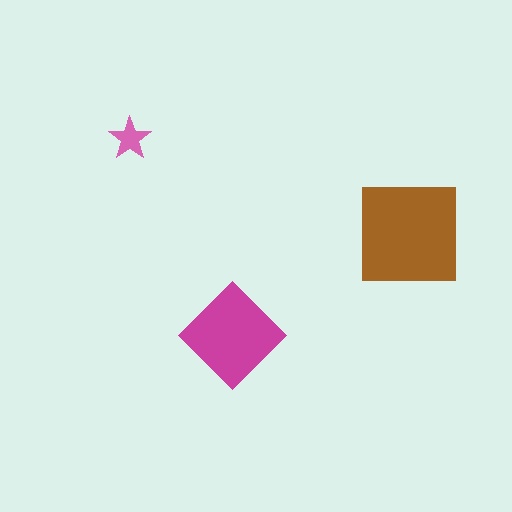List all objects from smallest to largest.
The pink star, the magenta diamond, the brown square.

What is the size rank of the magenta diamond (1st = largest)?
2nd.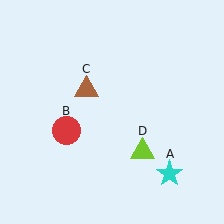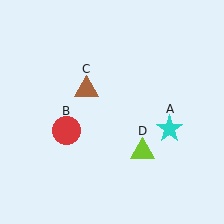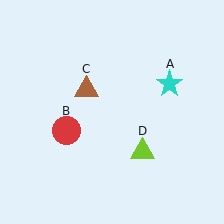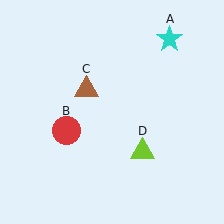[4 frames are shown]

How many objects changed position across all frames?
1 object changed position: cyan star (object A).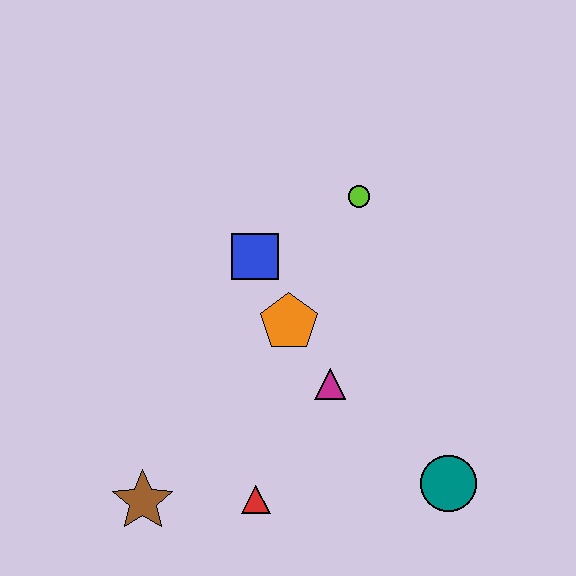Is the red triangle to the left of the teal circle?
Yes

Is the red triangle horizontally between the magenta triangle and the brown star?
Yes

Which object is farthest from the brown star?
The lime circle is farthest from the brown star.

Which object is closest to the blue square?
The orange pentagon is closest to the blue square.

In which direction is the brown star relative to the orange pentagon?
The brown star is below the orange pentagon.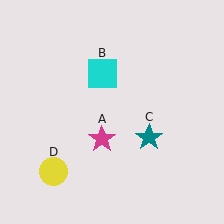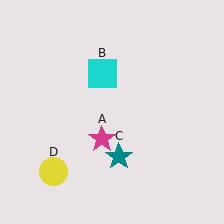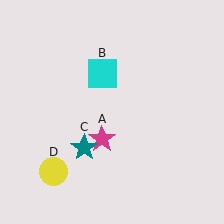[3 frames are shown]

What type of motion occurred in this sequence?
The teal star (object C) rotated clockwise around the center of the scene.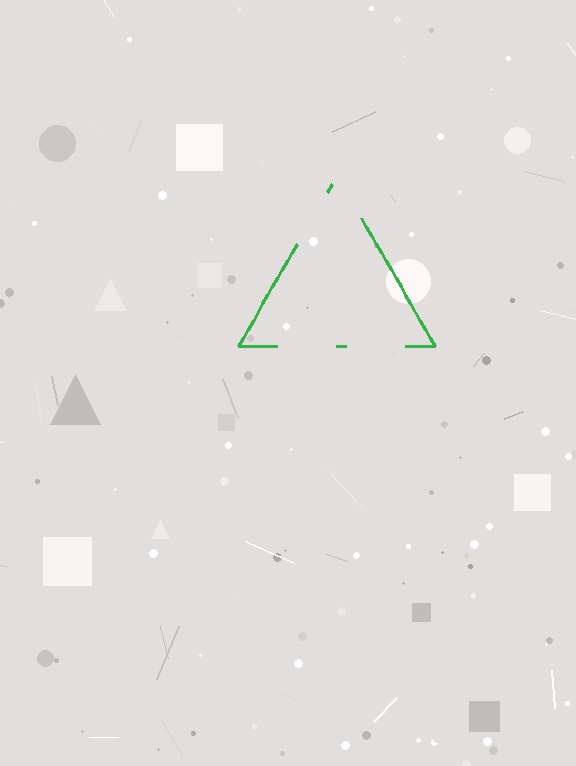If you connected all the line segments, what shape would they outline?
They would outline a triangle.